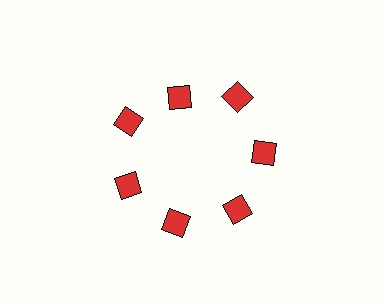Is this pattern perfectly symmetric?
No. The 7 red squares are arranged in a ring, but one element near the 12 o'clock position is pulled inward toward the center, breaking the 7-fold rotational symmetry.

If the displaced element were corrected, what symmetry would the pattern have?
It would have 7-fold rotational symmetry — the pattern would map onto itself every 51 degrees.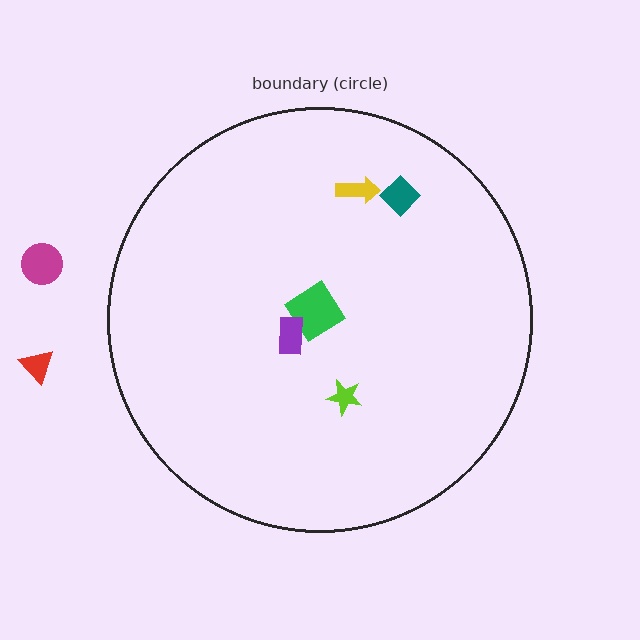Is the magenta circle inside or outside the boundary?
Outside.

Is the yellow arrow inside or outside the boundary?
Inside.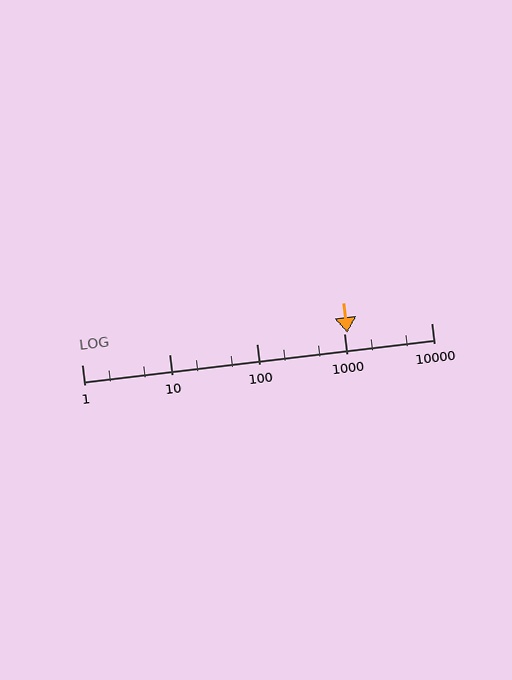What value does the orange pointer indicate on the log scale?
The pointer indicates approximately 1100.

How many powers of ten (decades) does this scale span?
The scale spans 4 decades, from 1 to 10000.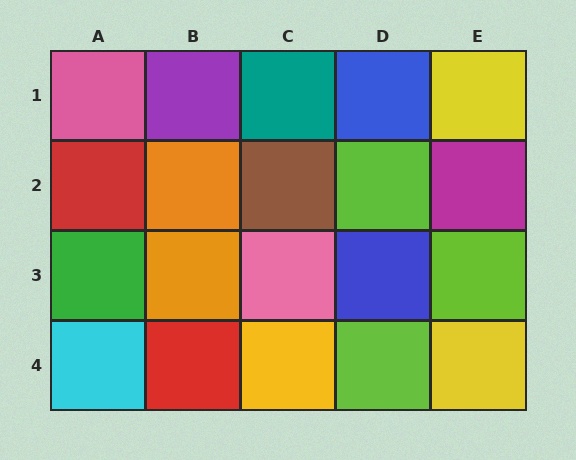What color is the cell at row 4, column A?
Cyan.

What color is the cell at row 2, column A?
Red.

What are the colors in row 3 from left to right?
Green, orange, pink, blue, lime.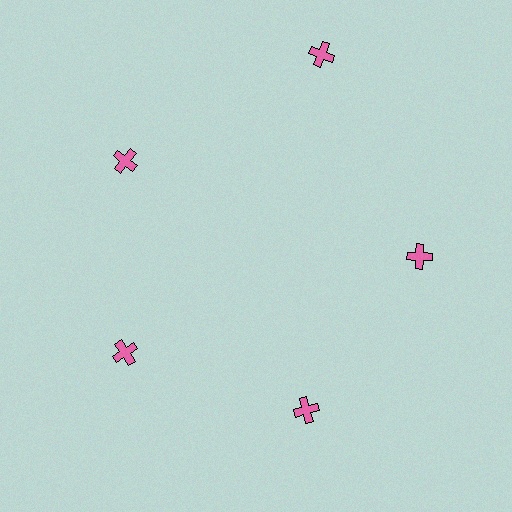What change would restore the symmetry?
The symmetry would be restored by moving it inward, back onto the ring so that all 5 crosses sit at equal angles and equal distance from the center.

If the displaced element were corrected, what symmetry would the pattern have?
It would have 5-fold rotational symmetry — the pattern would map onto itself every 72 degrees.